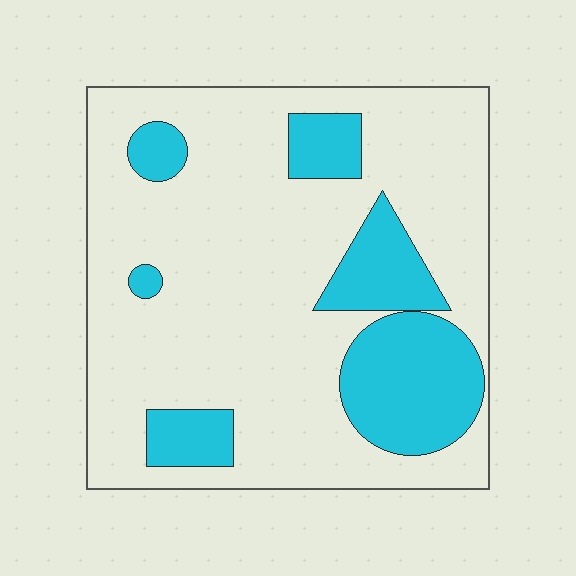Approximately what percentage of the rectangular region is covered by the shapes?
Approximately 25%.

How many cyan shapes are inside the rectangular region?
6.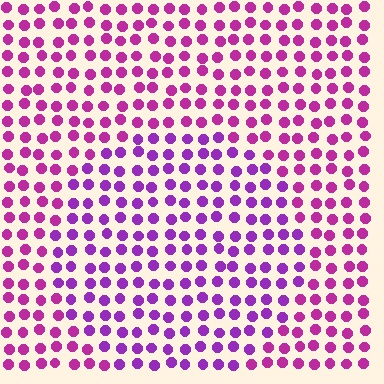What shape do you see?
I see a circle.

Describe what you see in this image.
The image is filled with small magenta elements in a uniform arrangement. A circle-shaped region is visible where the elements are tinted to a slightly different hue, forming a subtle color boundary.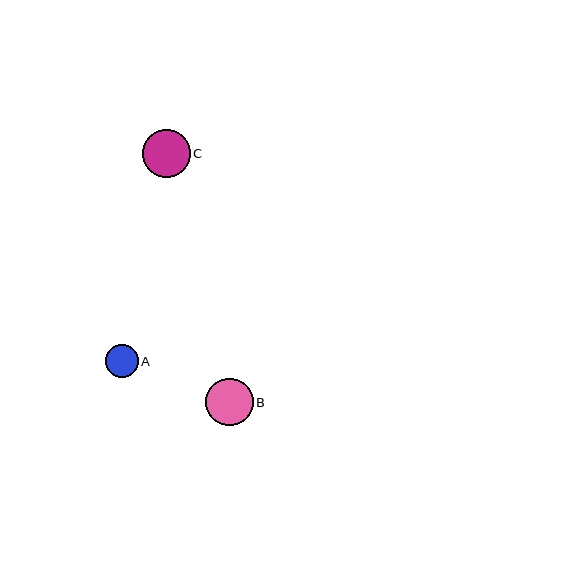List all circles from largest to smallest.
From largest to smallest: C, B, A.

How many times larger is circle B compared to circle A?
Circle B is approximately 1.4 times the size of circle A.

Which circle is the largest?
Circle C is the largest with a size of approximately 48 pixels.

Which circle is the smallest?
Circle A is the smallest with a size of approximately 33 pixels.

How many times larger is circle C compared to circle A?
Circle C is approximately 1.4 times the size of circle A.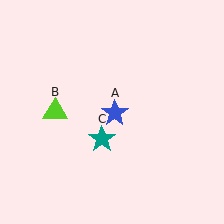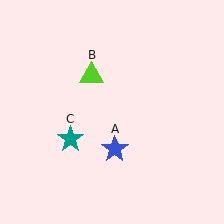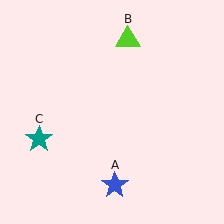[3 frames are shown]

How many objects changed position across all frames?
3 objects changed position: blue star (object A), lime triangle (object B), teal star (object C).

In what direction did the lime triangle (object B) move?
The lime triangle (object B) moved up and to the right.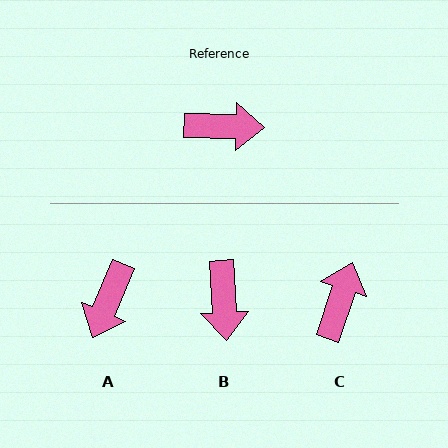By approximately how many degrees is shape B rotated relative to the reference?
Approximately 85 degrees clockwise.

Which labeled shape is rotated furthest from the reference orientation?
A, about 111 degrees away.